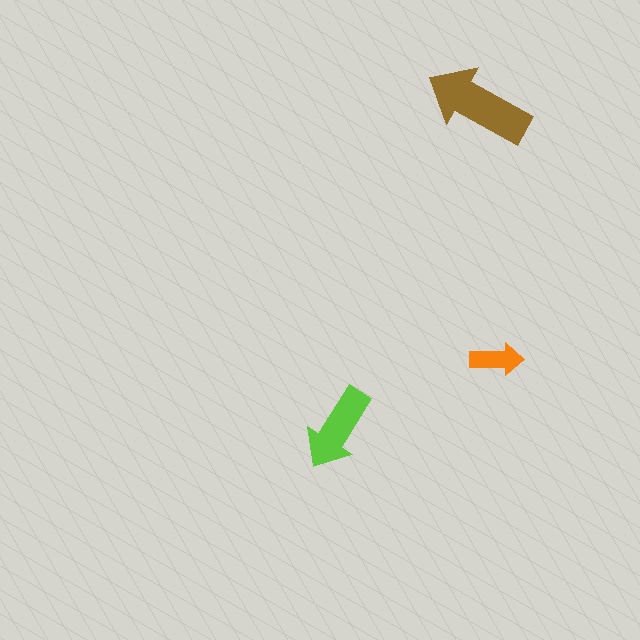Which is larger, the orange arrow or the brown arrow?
The brown one.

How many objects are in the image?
There are 3 objects in the image.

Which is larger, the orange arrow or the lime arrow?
The lime one.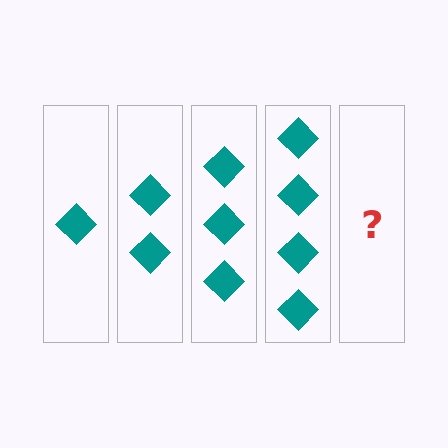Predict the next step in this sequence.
The next step is 5 diamonds.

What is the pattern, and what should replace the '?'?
The pattern is that each step adds one more diamond. The '?' should be 5 diamonds.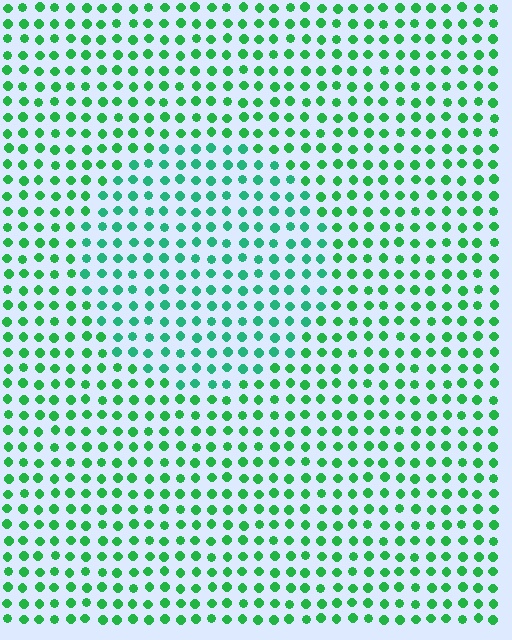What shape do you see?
I see a circle.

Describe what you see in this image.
The image is filled with small green elements in a uniform arrangement. A circle-shaped region is visible where the elements are tinted to a slightly different hue, forming a subtle color boundary.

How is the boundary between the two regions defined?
The boundary is defined purely by a slight shift in hue (about 23 degrees). Spacing, size, and orientation are identical on both sides.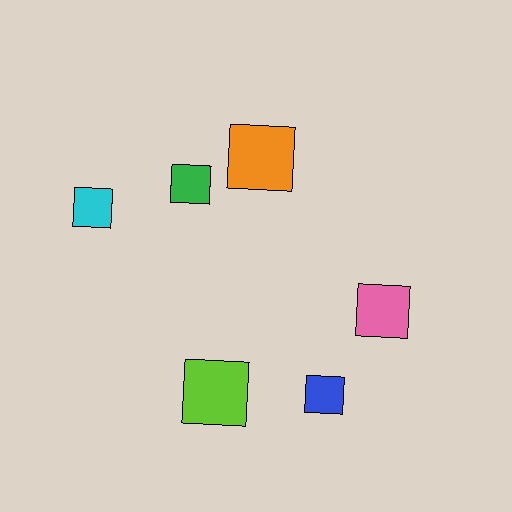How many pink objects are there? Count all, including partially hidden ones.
There is 1 pink object.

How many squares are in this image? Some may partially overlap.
There are 6 squares.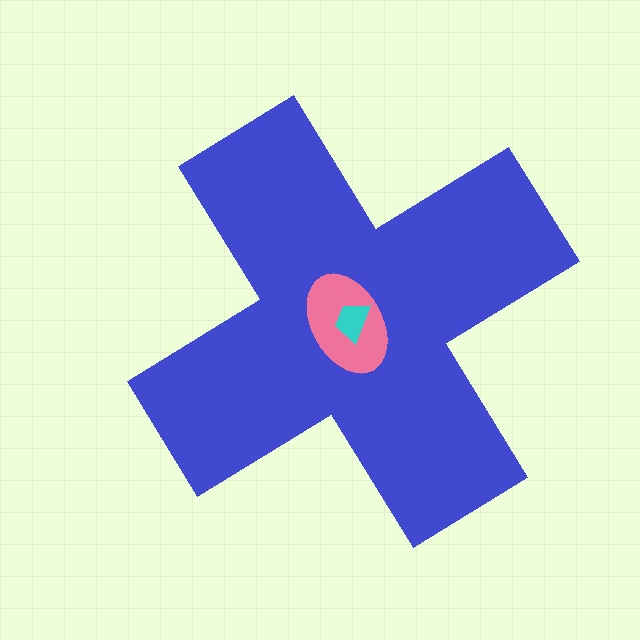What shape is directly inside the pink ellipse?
The cyan trapezoid.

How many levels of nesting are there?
3.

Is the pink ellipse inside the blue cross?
Yes.